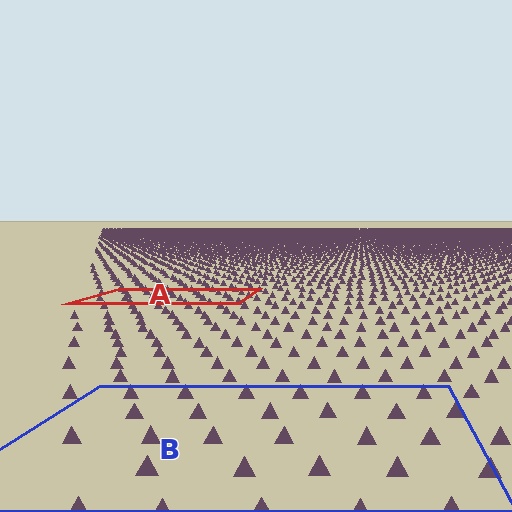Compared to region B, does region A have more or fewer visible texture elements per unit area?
Region A has more texture elements per unit area — they are packed more densely because it is farther away.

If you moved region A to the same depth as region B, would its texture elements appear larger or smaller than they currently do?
They would appear larger. At a closer depth, the same texture elements are projected at a bigger on-screen size.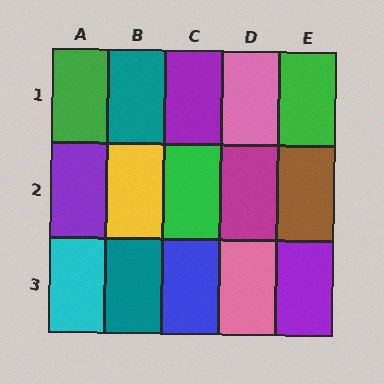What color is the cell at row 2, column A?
Purple.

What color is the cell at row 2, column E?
Brown.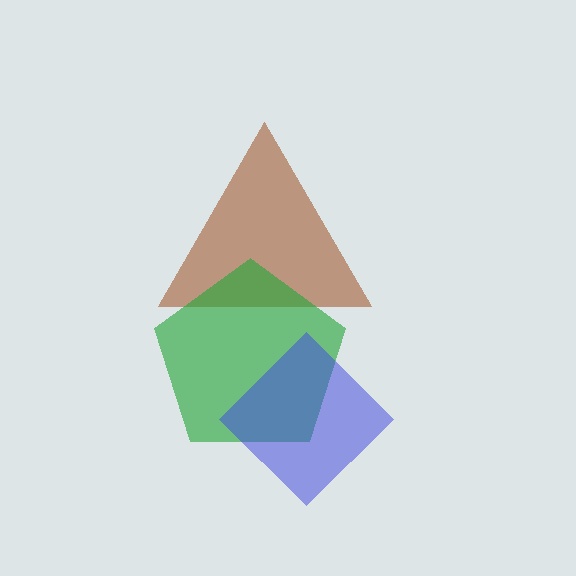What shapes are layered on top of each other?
The layered shapes are: a brown triangle, a green pentagon, a blue diamond.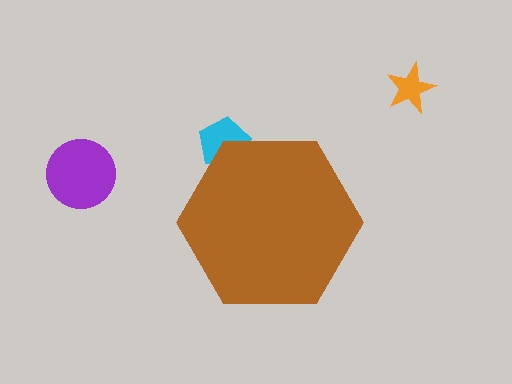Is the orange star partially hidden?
No, the orange star is fully visible.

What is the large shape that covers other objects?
A brown hexagon.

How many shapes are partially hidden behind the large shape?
1 shape is partially hidden.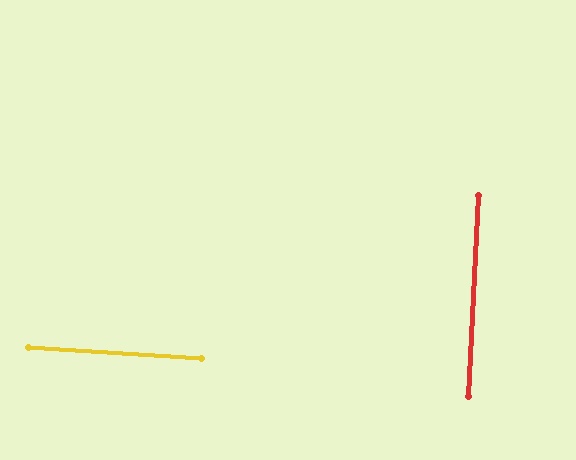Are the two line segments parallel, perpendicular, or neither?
Perpendicular — they meet at approximately 89°.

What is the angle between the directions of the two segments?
Approximately 89 degrees.